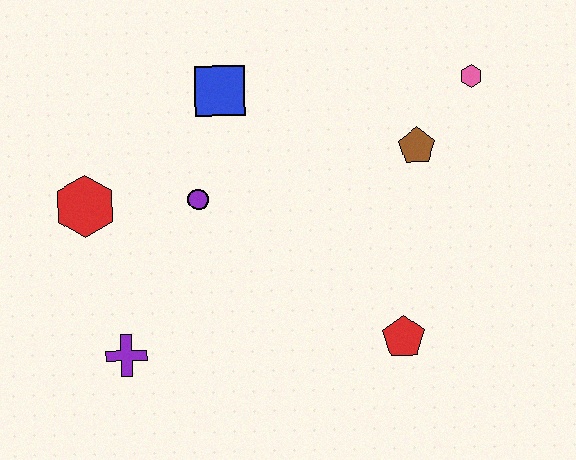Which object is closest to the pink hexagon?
The brown pentagon is closest to the pink hexagon.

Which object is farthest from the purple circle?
The pink hexagon is farthest from the purple circle.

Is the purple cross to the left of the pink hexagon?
Yes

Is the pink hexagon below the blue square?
No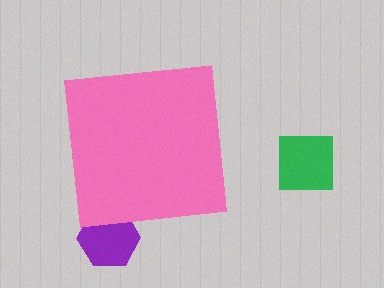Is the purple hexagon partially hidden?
Yes, the purple hexagon is partially hidden behind the pink square.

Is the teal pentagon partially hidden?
Yes, the teal pentagon is partially hidden behind the pink square.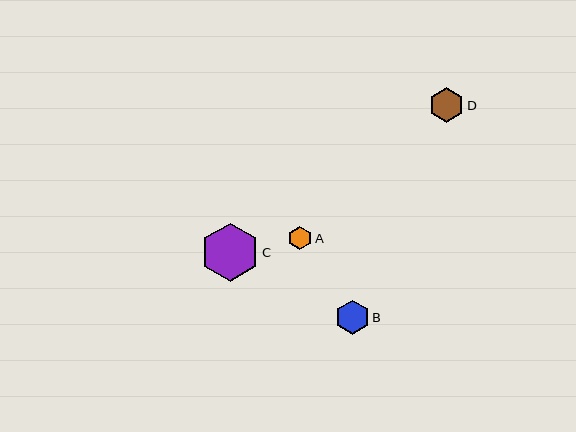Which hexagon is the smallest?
Hexagon A is the smallest with a size of approximately 23 pixels.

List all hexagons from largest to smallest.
From largest to smallest: C, D, B, A.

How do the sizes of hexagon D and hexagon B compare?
Hexagon D and hexagon B are approximately the same size.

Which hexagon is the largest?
Hexagon C is the largest with a size of approximately 58 pixels.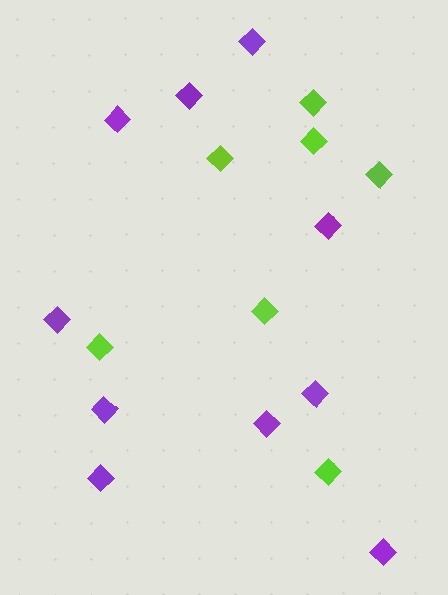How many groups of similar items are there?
There are 2 groups: one group of lime diamonds (7) and one group of purple diamonds (10).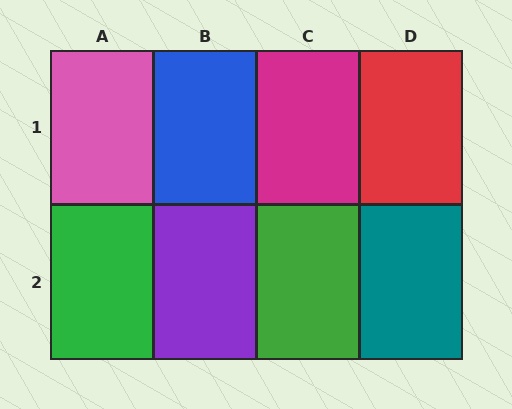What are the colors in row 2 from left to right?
Green, purple, green, teal.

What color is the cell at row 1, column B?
Blue.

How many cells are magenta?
1 cell is magenta.